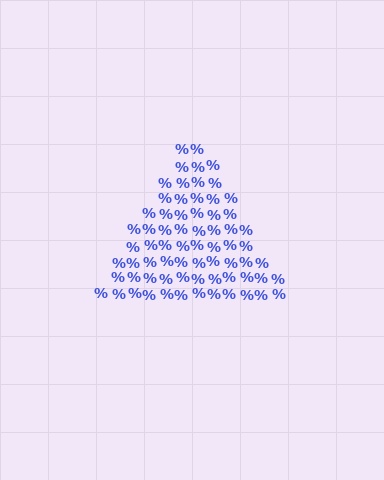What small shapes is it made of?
It is made of small percent signs.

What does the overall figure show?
The overall figure shows a triangle.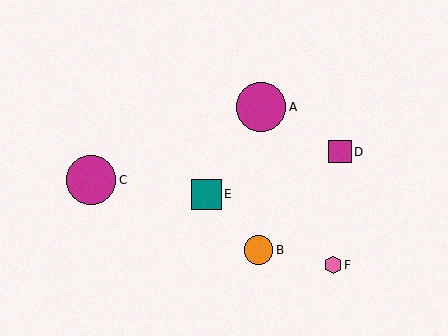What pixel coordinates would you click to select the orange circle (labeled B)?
Click at (259, 250) to select the orange circle B.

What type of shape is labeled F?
Shape F is a pink hexagon.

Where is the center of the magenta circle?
The center of the magenta circle is at (91, 180).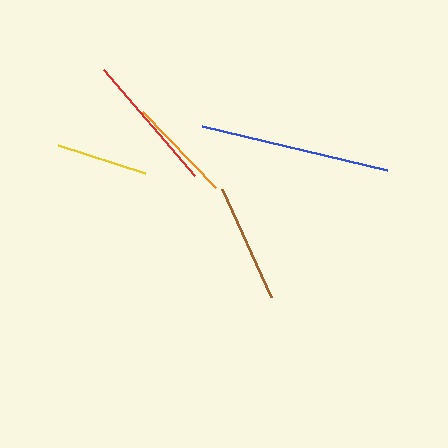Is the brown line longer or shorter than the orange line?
The brown line is longer than the orange line.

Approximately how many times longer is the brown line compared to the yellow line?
The brown line is approximately 1.3 times the length of the yellow line.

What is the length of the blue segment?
The blue segment is approximately 191 pixels long.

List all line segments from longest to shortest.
From longest to shortest: blue, red, brown, orange, yellow.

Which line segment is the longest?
The blue line is the longest at approximately 191 pixels.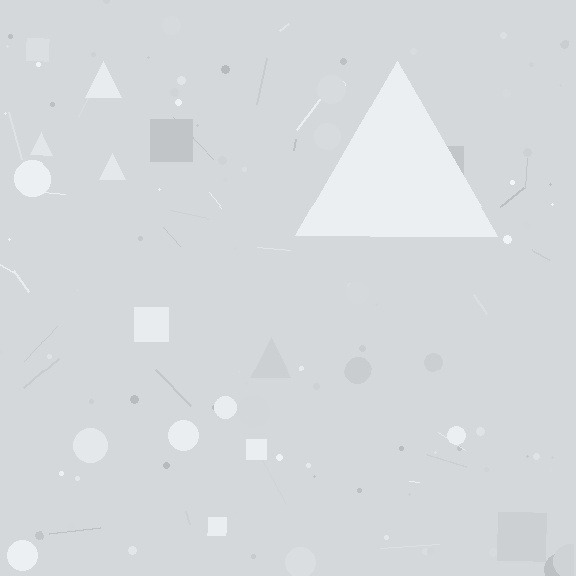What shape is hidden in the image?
A triangle is hidden in the image.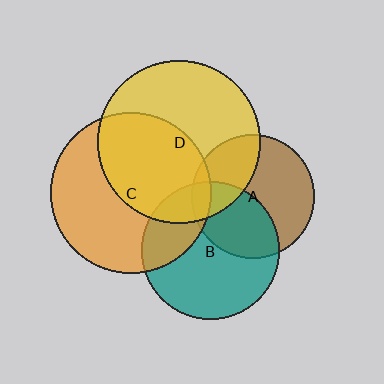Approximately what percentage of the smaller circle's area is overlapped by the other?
Approximately 40%.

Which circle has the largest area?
Circle D (yellow).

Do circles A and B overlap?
Yes.